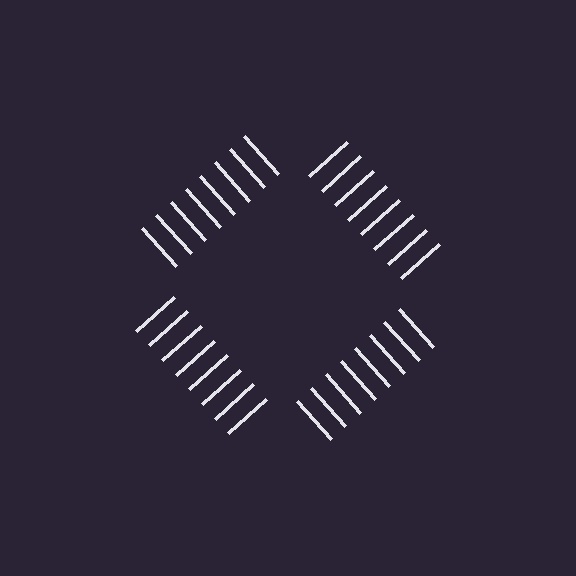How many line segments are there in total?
32 — 8 along each of the 4 edges.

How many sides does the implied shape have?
4 sides — the line-ends trace a square.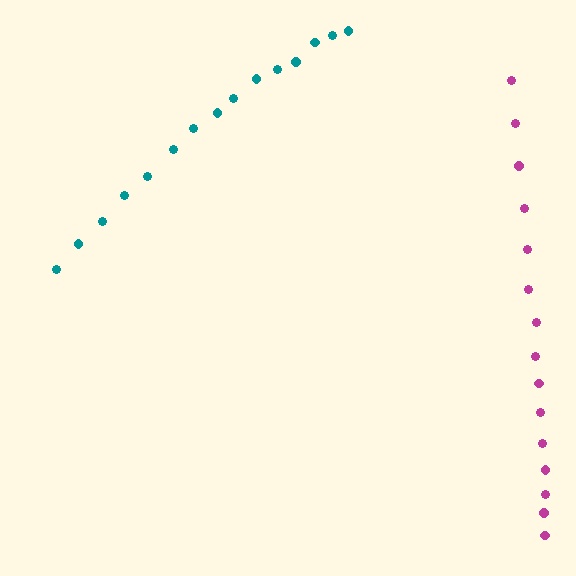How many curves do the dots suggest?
There are 2 distinct paths.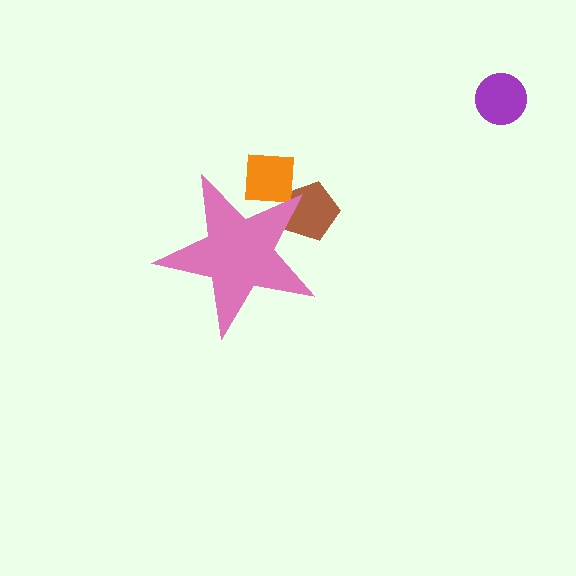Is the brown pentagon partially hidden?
Yes, the brown pentagon is partially hidden behind the pink star.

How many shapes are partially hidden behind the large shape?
2 shapes are partially hidden.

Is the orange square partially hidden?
Yes, the orange square is partially hidden behind the pink star.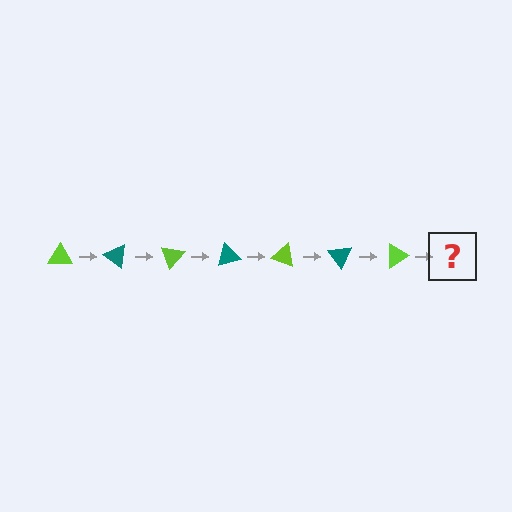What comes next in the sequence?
The next element should be a teal triangle, rotated 245 degrees from the start.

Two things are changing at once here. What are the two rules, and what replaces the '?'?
The two rules are that it rotates 35 degrees each step and the color cycles through lime and teal. The '?' should be a teal triangle, rotated 245 degrees from the start.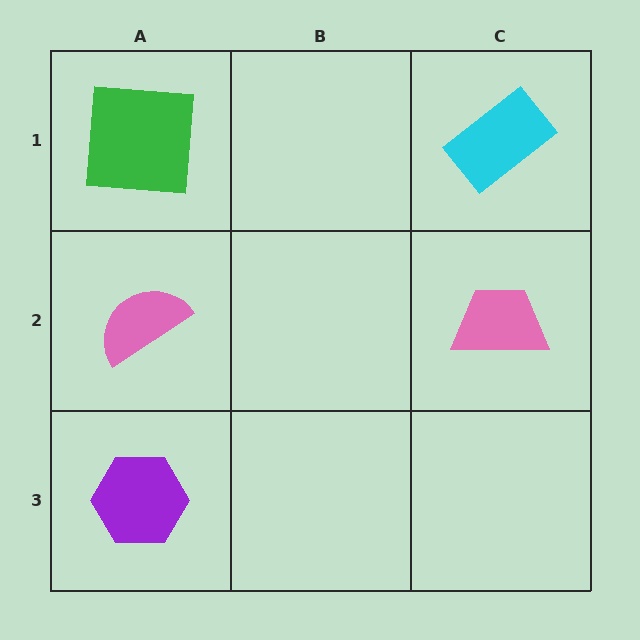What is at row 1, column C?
A cyan rectangle.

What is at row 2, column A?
A pink semicircle.